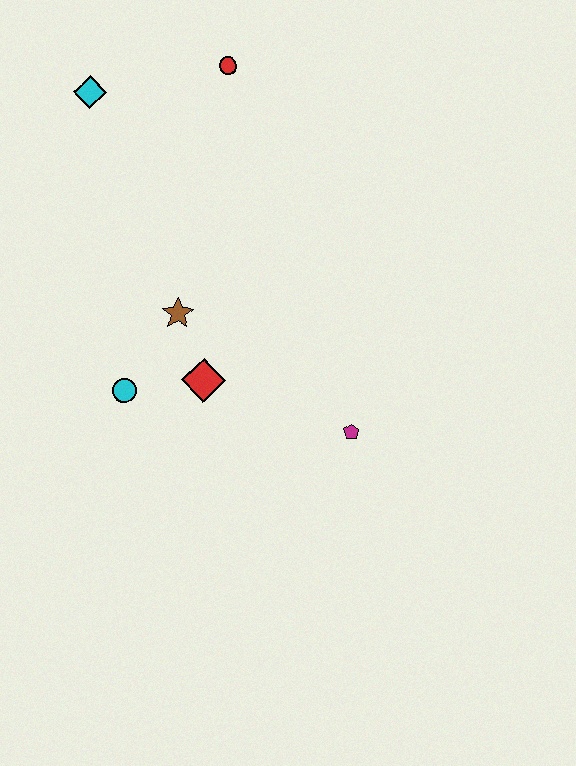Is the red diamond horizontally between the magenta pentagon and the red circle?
No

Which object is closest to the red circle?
The cyan diamond is closest to the red circle.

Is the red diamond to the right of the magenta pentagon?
No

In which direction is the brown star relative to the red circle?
The brown star is below the red circle.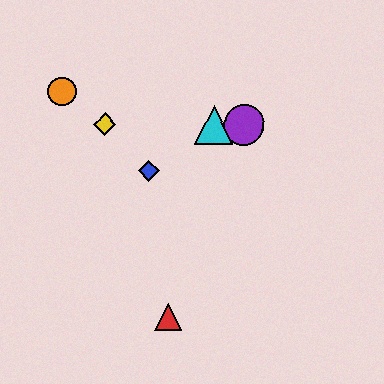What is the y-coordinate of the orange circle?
The orange circle is at y≈92.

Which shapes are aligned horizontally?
The green triangle, the yellow diamond, the purple circle, the cyan triangle are aligned horizontally.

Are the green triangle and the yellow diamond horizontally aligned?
Yes, both are at y≈125.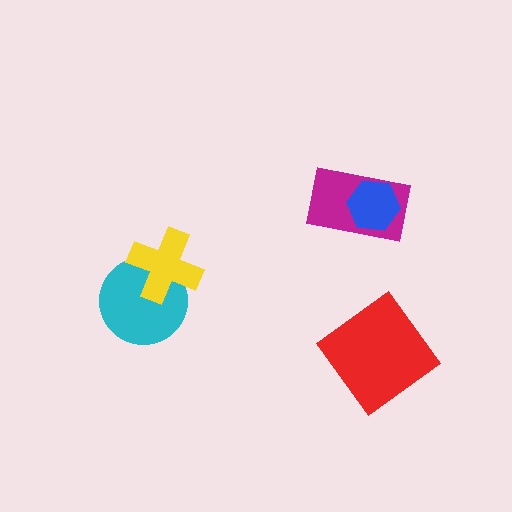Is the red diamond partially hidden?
No, no other shape covers it.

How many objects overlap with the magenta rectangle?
1 object overlaps with the magenta rectangle.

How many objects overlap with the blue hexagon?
1 object overlaps with the blue hexagon.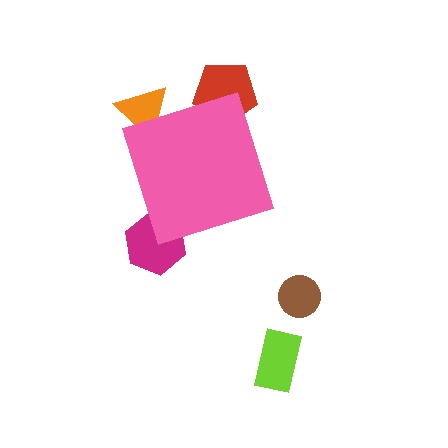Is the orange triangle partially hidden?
Yes, the orange triangle is partially hidden behind the pink diamond.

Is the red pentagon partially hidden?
Yes, the red pentagon is partially hidden behind the pink diamond.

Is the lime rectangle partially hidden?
No, the lime rectangle is fully visible.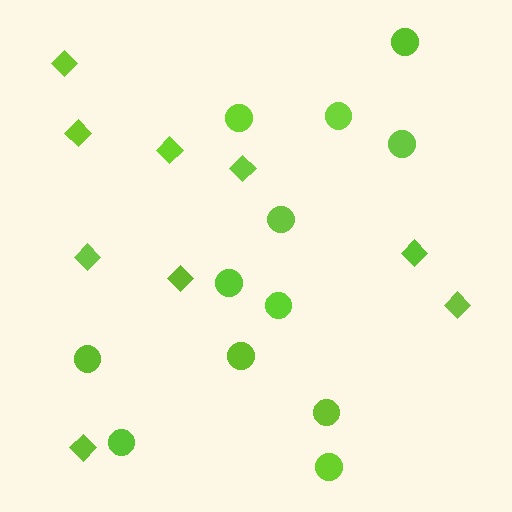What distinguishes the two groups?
There are 2 groups: one group of diamonds (9) and one group of circles (12).